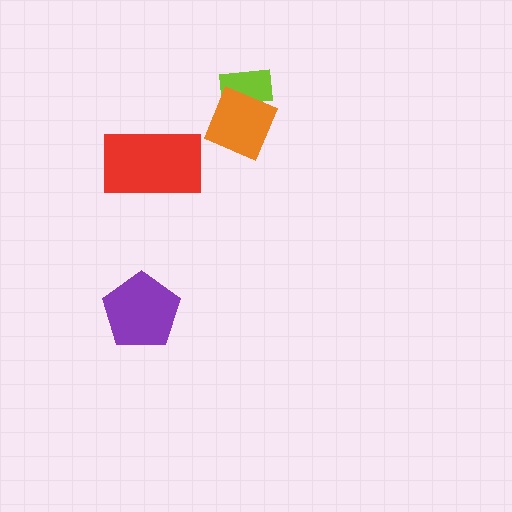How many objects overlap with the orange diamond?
1 object overlaps with the orange diamond.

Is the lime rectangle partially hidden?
Yes, it is partially covered by another shape.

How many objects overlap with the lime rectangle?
1 object overlaps with the lime rectangle.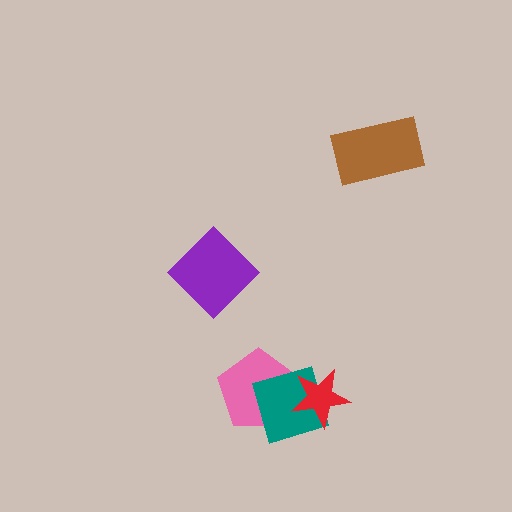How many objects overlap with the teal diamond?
2 objects overlap with the teal diamond.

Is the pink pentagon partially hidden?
Yes, it is partially covered by another shape.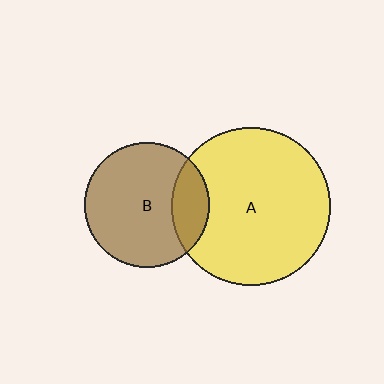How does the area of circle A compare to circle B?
Approximately 1.6 times.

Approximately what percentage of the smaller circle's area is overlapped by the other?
Approximately 20%.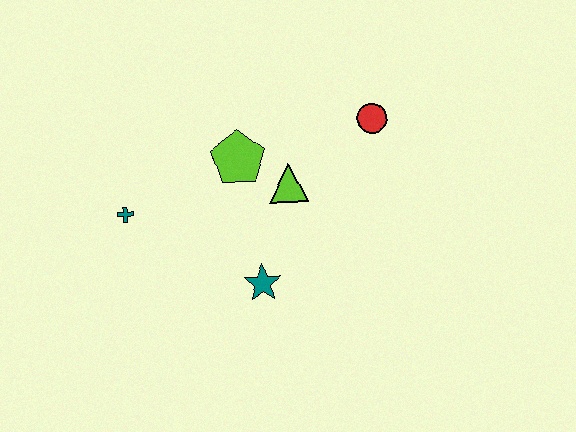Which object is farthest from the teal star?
The red circle is farthest from the teal star.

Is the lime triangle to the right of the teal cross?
Yes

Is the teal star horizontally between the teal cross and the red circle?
Yes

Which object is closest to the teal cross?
The lime pentagon is closest to the teal cross.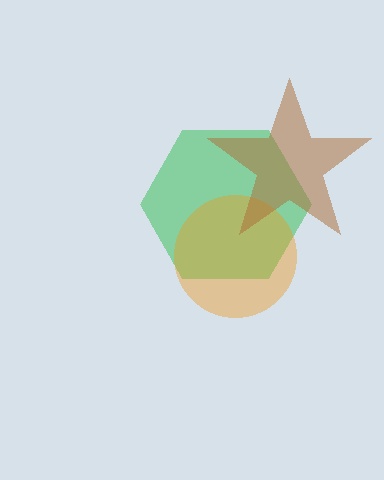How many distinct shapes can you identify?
There are 3 distinct shapes: a green hexagon, an orange circle, a brown star.